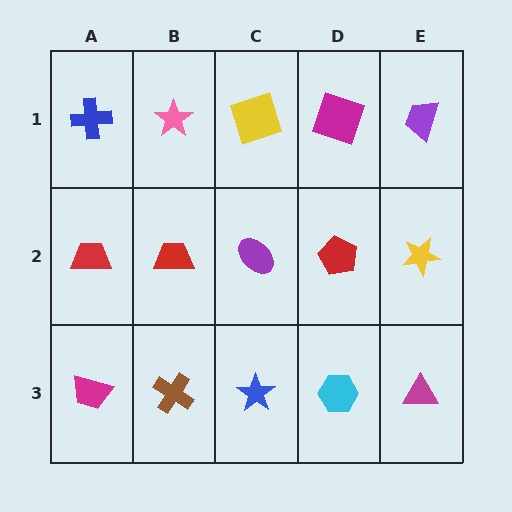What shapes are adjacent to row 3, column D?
A red pentagon (row 2, column D), a blue star (row 3, column C), a magenta triangle (row 3, column E).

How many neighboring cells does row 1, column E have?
2.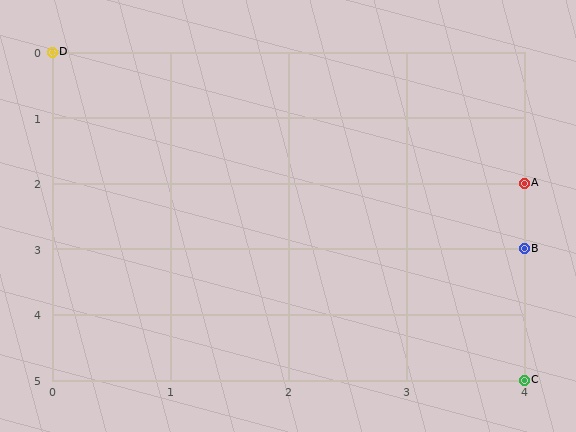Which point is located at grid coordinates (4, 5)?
Point C is at (4, 5).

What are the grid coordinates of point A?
Point A is at grid coordinates (4, 2).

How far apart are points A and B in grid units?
Points A and B are 1 row apart.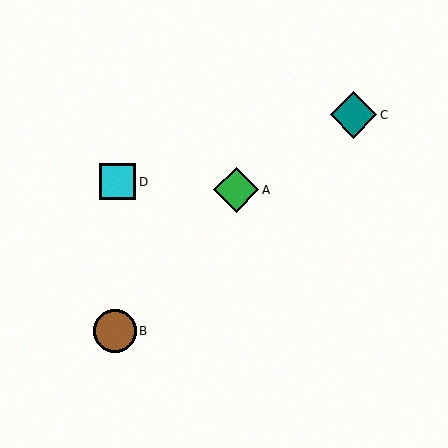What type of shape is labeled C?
Shape C is a teal diamond.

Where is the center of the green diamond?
The center of the green diamond is at (236, 190).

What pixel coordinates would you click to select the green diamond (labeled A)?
Click at (236, 190) to select the green diamond A.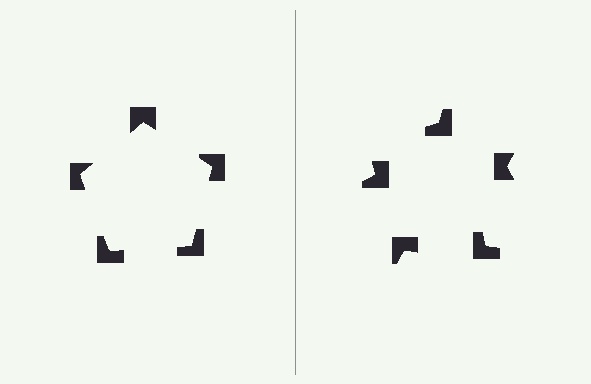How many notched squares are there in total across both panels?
10 — 5 on each side.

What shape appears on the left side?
An illusory pentagon.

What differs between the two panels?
The notched squares are positioned identically on both sides; only the wedge orientations differ. On the left they align to a pentagon; on the right they are misaligned.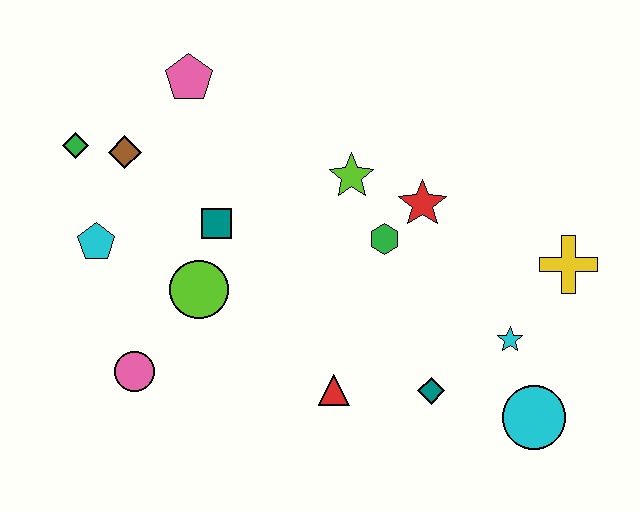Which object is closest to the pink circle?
The lime circle is closest to the pink circle.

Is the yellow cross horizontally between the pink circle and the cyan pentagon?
No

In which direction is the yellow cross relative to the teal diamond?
The yellow cross is to the right of the teal diamond.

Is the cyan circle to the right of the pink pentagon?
Yes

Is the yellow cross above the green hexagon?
No